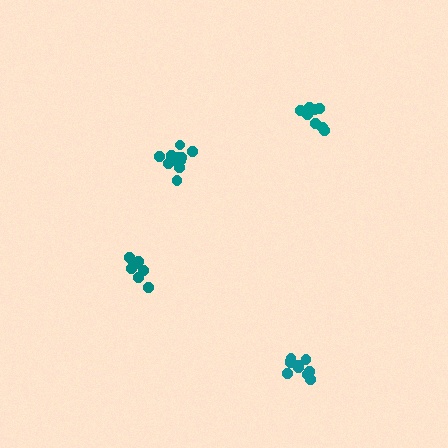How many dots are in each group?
Group 1: 8 dots, Group 2: 7 dots, Group 3: 10 dots, Group 4: 12 dots (37 total).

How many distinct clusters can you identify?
There are 4 distinct clusters.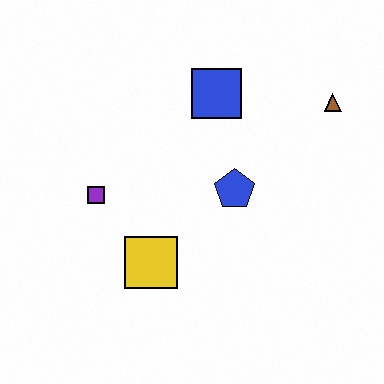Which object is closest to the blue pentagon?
The blue square is closest to the blue pentagon.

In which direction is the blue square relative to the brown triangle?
The blue square is to the left of the brown triangle.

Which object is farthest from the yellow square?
The brown triangle is farthest from the yellow square.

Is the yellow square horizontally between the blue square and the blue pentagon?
No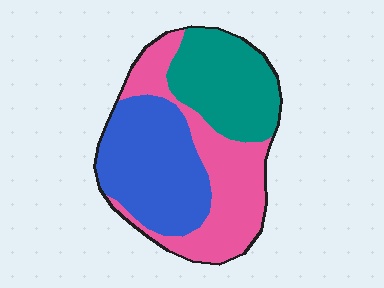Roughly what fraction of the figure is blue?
Blue covers about 35% of the figure.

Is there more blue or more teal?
Blue.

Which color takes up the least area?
Teal, at roughly 30%.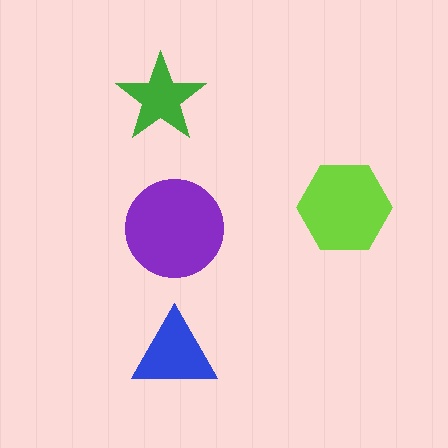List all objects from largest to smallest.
The purple circle, the lime hexagon, the blue triangle, the green star.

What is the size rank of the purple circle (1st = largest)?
1st.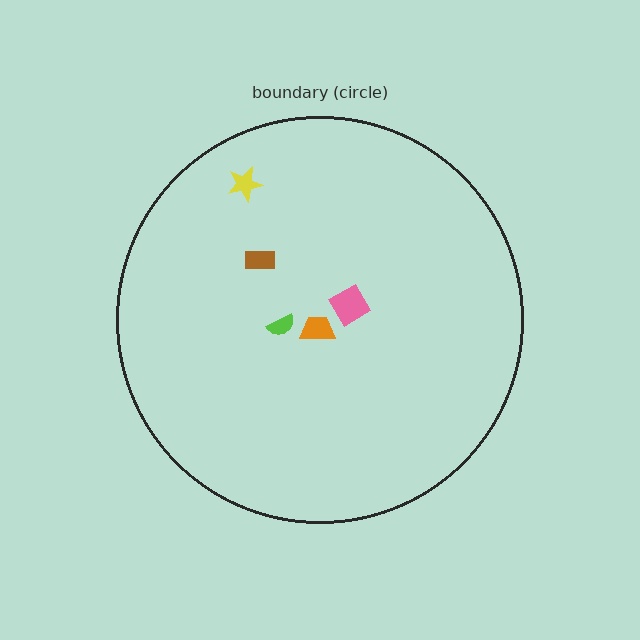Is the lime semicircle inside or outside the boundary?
Inside.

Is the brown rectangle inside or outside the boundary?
Inside.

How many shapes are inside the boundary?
5 inside, 0 outside.